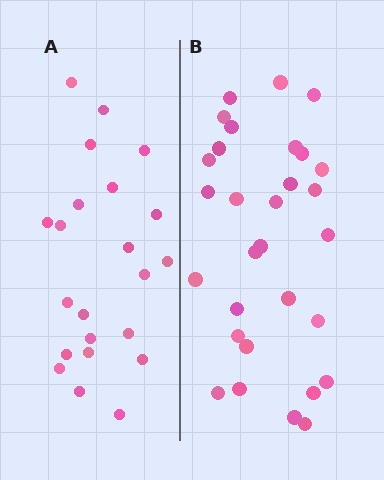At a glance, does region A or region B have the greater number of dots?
Region B (the right region) has more dots.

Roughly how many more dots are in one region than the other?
Region B has roughly 8 or so more dots than region A.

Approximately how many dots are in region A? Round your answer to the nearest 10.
About 20 dots. (The exact count is 22, which rounds to 20.)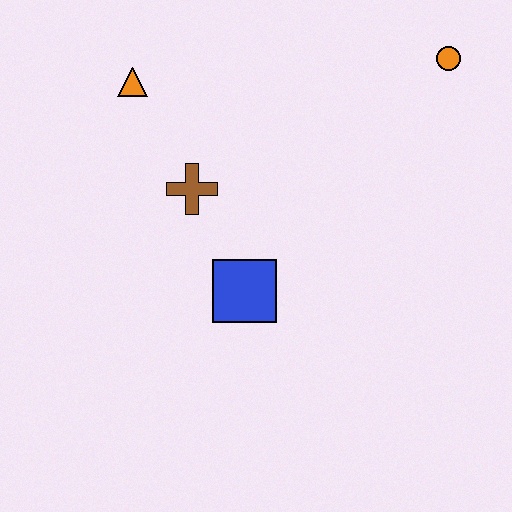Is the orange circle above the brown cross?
Yes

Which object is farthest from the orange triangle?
The orange circle is farthest from the orange triangle.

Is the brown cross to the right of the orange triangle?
Yes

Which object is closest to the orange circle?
The brown cross is closest to the orange circle.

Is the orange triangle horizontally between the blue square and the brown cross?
No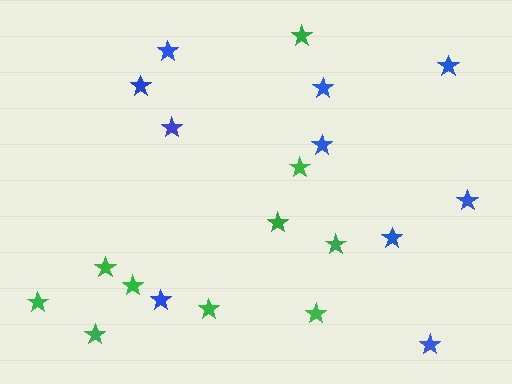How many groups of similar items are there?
There are 2 groups: one group of green stars (10) and one group of blue stars (10).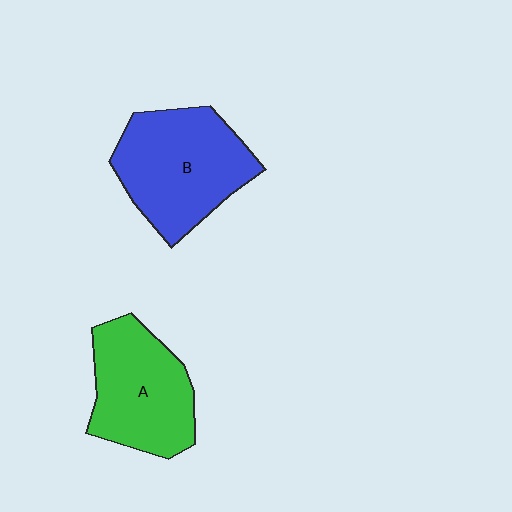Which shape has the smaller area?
Shape A (green).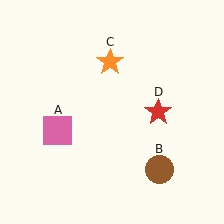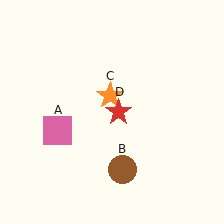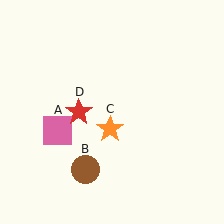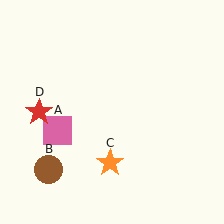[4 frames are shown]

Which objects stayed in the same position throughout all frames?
Pink square (object A) remained stationary.